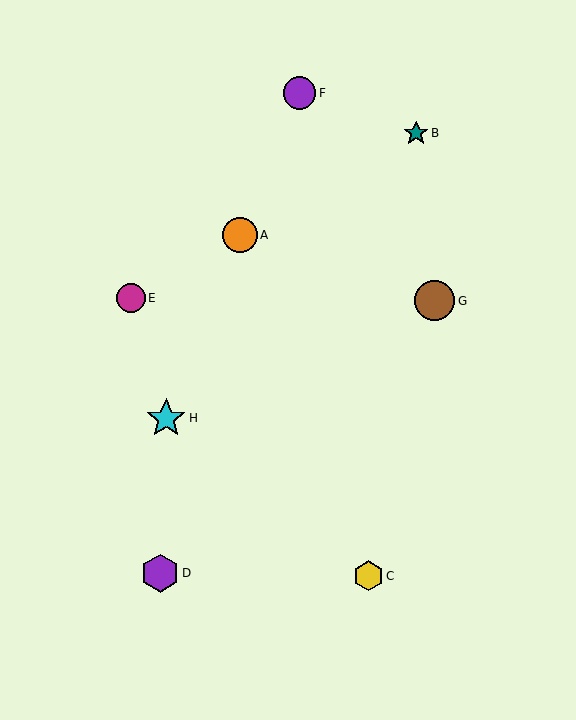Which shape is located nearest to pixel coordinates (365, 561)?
The yellow hexagon (labeled C) at (368, 576) is nearest to that location.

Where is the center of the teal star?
The center of the teal star is at (416, 133).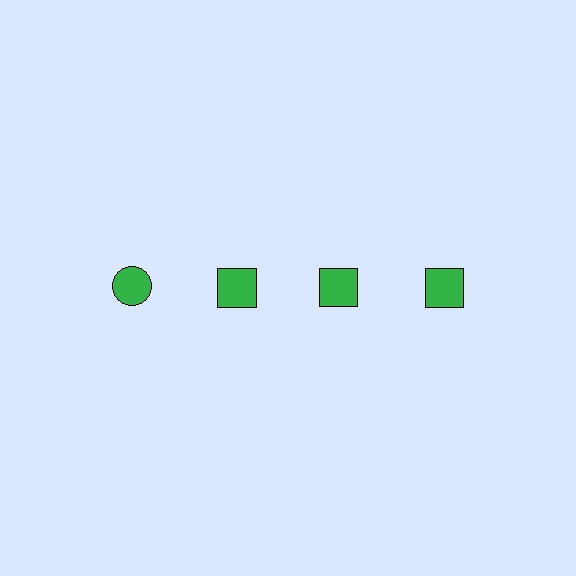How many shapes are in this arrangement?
There are 4 shapes arranged in a grid pattern.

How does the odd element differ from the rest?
It has a different shape: circle instead of square.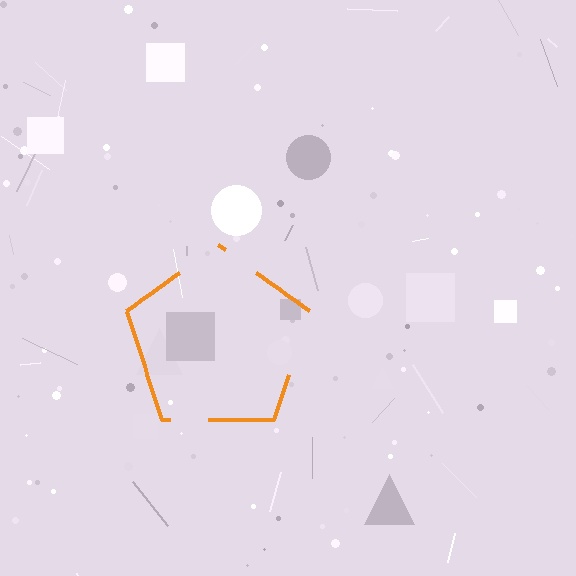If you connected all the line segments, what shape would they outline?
They would outline a pentagon.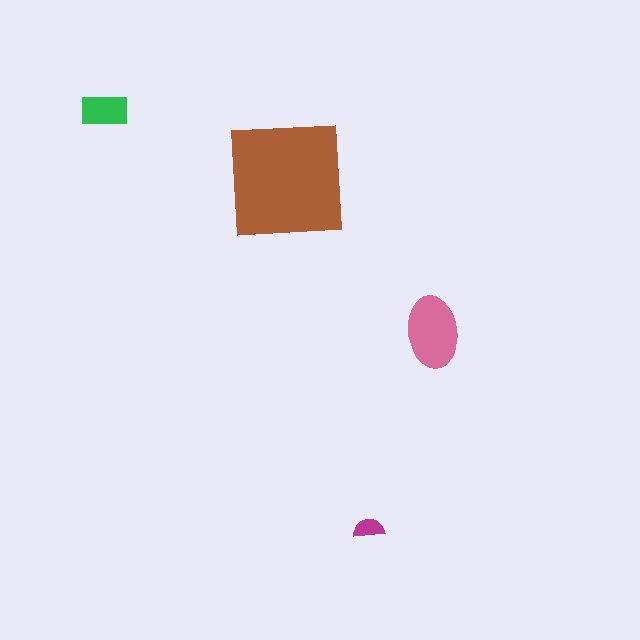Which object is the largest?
The brown square.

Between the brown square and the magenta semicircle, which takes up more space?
The brown square.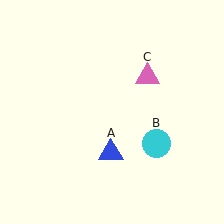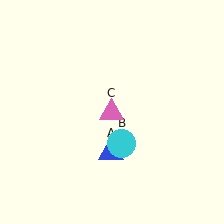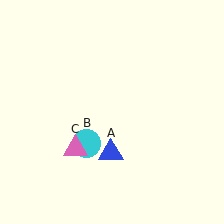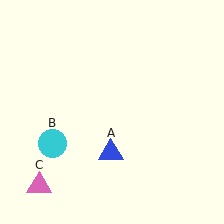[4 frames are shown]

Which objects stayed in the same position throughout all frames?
Blue triangle (object A) remained stationary.